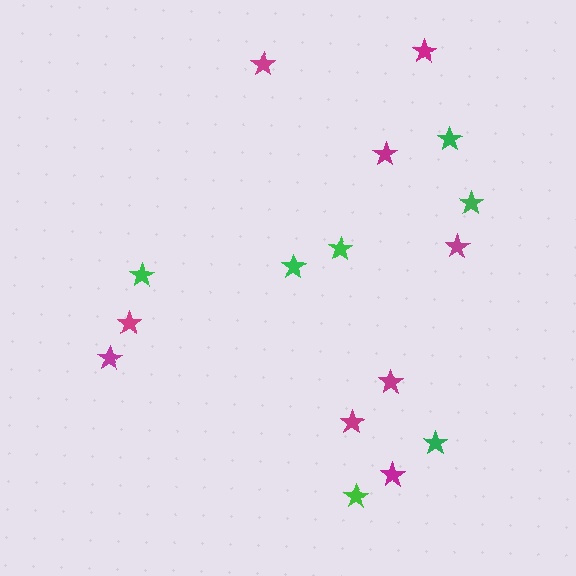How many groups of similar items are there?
There are 2 groups: one group of magenta stars (9) and one group of green stars (7).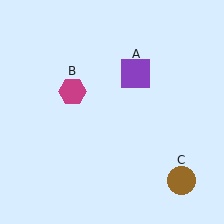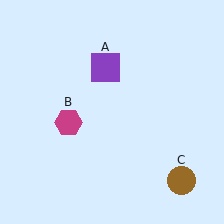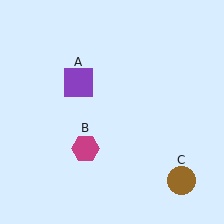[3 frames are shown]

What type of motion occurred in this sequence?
The purple square (object A), magenta hexagon (object B) rotated counterclockwise around the center of the scene.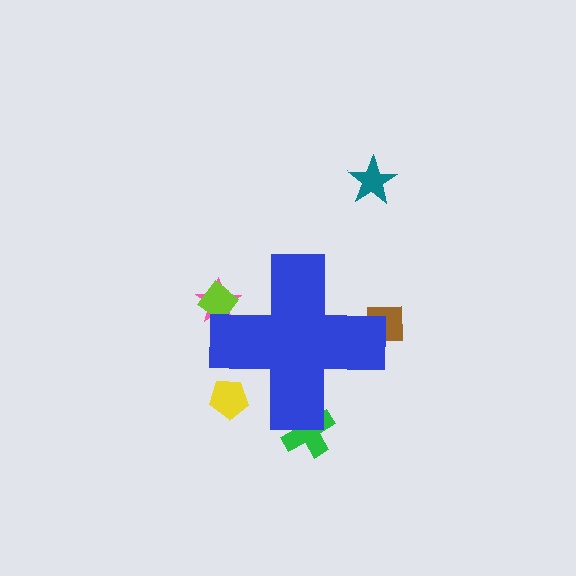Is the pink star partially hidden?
Yes, the pink star is partially hidden behind the blue cross.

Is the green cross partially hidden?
Yes, the green cross is partially hidden behind the blue cross.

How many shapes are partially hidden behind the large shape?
5 shapes are partially hidden.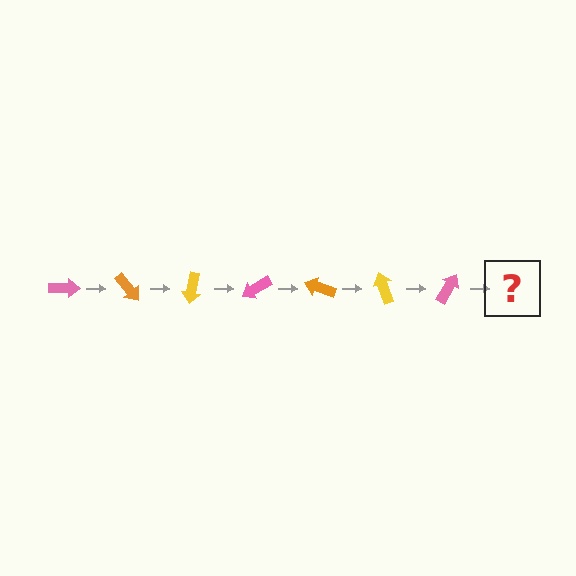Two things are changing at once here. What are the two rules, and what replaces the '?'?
The two rules are that it rotates 50 degrees each step and the color cycles through pink, orange, and yellow. The '?' should be an orange arrow, rotated 350 degrees from the start.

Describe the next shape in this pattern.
It should be an orange arrow, rotated 350 degrees from the start.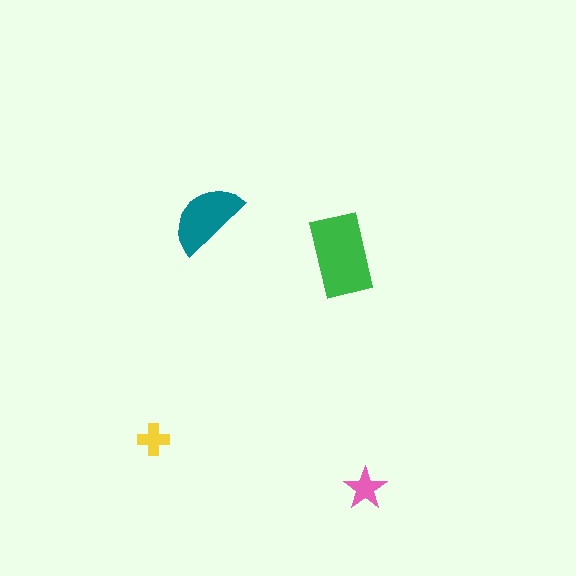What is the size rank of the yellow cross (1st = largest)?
4th.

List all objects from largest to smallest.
The green rectangle, the teal semicircle, the pink star, the yellow cross.